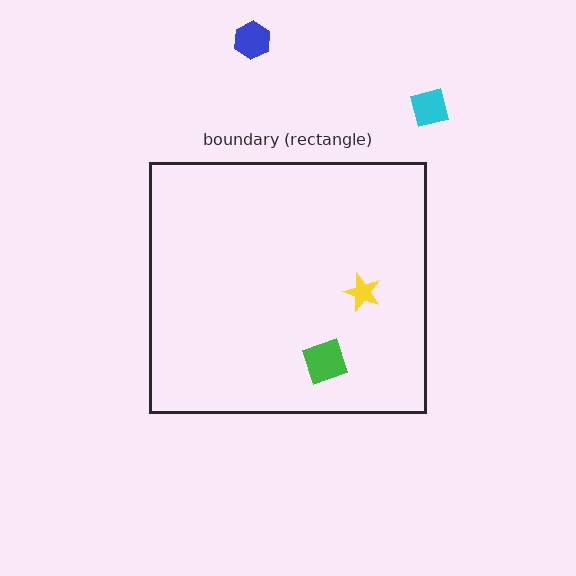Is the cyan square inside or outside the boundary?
Outside.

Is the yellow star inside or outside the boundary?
Inside.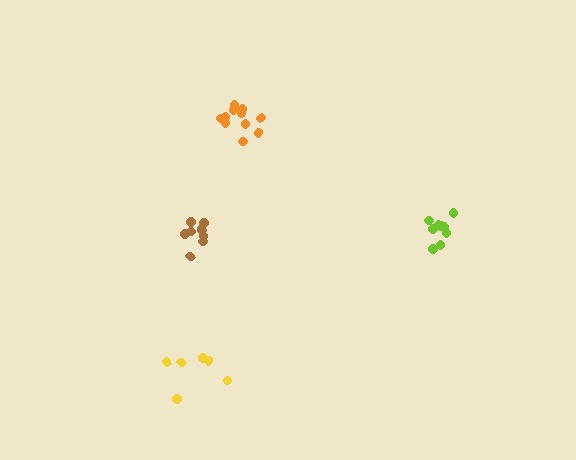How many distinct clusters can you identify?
There are 4 distinct clusters.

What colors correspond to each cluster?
The clusters are colored: yellow, brown, orange, lime.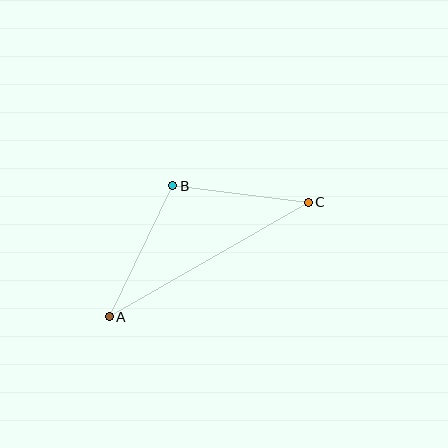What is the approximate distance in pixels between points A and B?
The distance between A and B is approximately 146 pixels.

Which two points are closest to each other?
Points B and C are closest to each other.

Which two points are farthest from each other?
Points A and C are farthest from each other.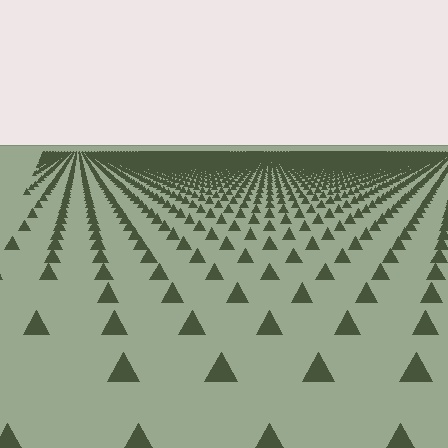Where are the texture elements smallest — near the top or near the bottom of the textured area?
Near the top.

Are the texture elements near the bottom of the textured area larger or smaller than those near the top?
Larger. Near the bottom, elements are closer to the viewer and appear at a bigger on-screen size.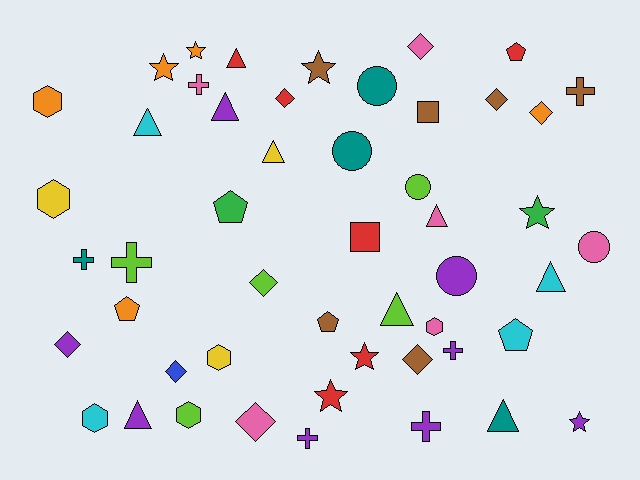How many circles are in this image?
There are 5 circles.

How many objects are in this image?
There are 50 objects.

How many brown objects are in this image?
There are 6 brown objects.